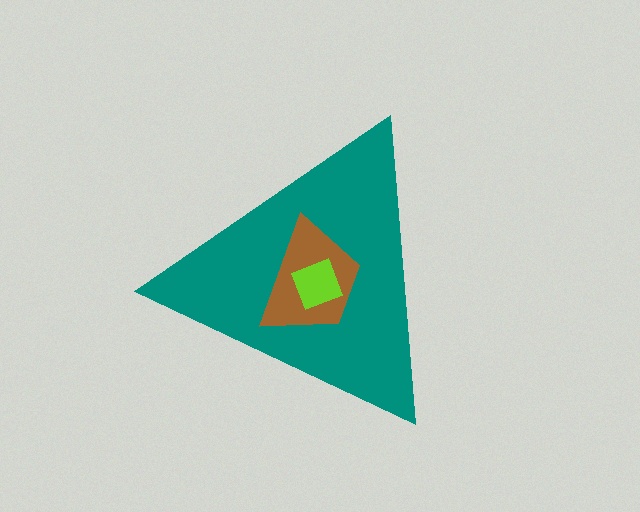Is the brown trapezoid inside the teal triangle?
Yes.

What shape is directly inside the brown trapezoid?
The lime square.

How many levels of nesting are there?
3.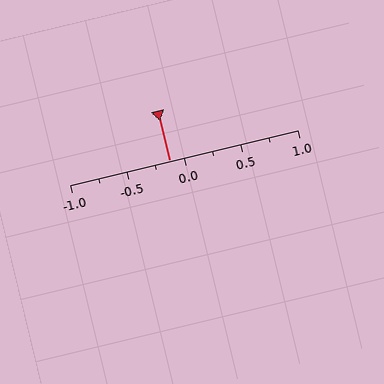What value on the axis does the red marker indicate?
The marker indicates approximately -0.12.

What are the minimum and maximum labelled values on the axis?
The axis runs from -1.0 to 1.0.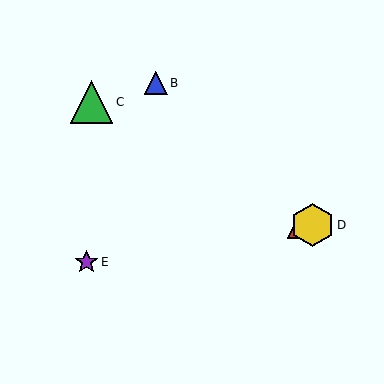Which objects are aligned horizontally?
Objects A, D are aligned horizontally.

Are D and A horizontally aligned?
Yes, both are at y≈225.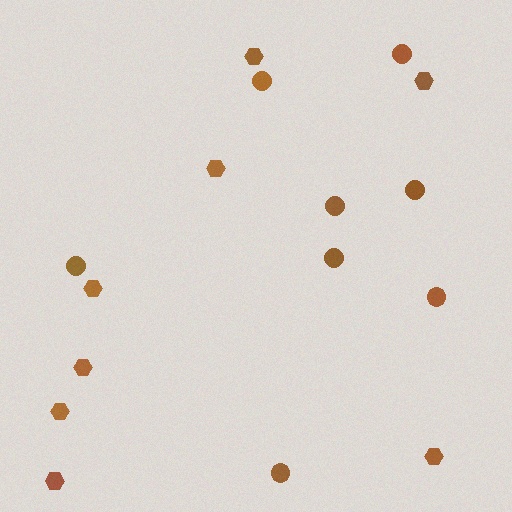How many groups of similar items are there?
There are 2 groups: one group of hexagons (8) and one group of circles (8).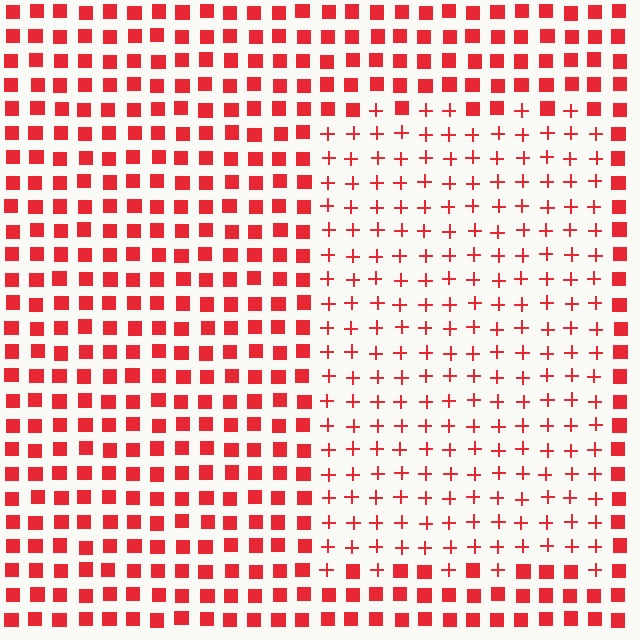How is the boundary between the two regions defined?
The boundary is defined by a change in element shape: plus signs inside vs. squares outside. All elements share the same color and spacing.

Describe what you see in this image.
The image is filled with small red elements arranged in a uniform grid. A rectangle-shaped region contains plus signs, while the surrounding area contains squares. The boundary is defined purely by the change in element shape.